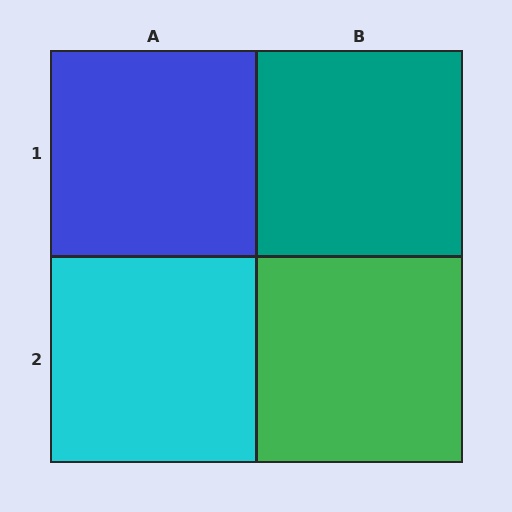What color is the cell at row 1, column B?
Teal.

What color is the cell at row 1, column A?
Blue.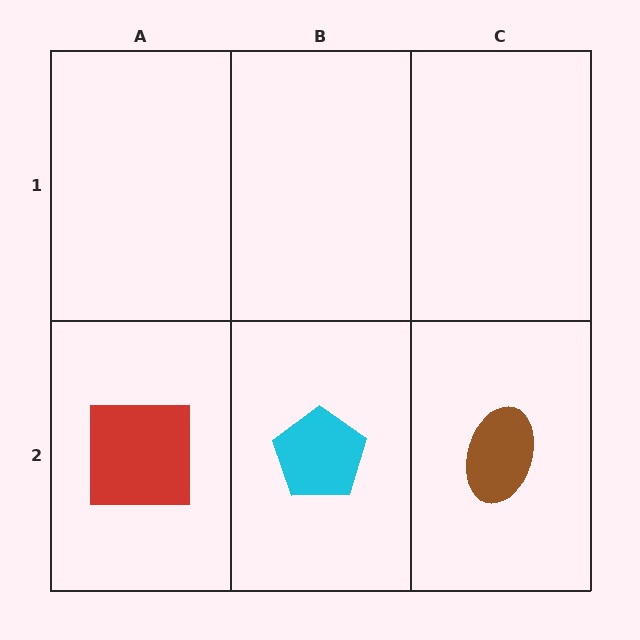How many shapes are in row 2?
3 shapes.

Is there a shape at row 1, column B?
No, that cell is empty.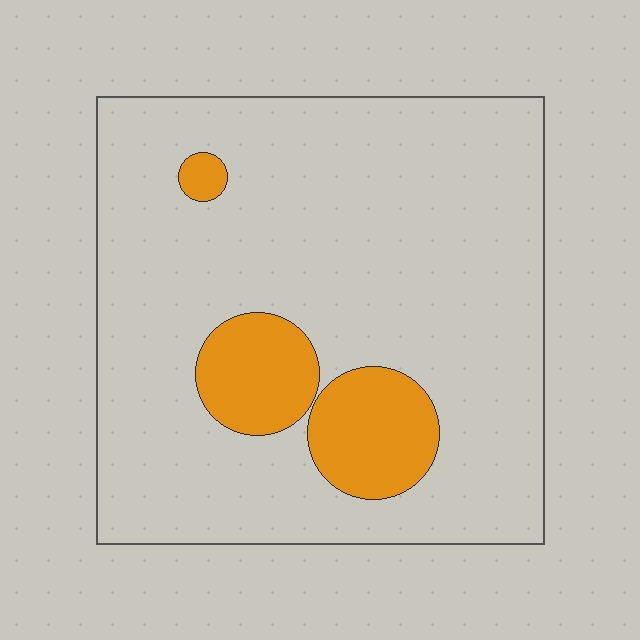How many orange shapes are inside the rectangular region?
3.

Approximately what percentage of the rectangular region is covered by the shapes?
Approximately 15%.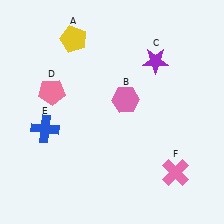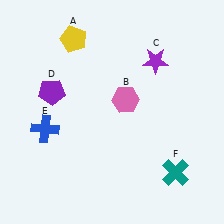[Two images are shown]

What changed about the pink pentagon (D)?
In Image 1, D is pink. In Image 2, it changed to purple.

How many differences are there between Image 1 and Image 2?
There are 2 differences between the two images.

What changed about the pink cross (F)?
In Image 1, F is pink. In Image 2, it changed to teal.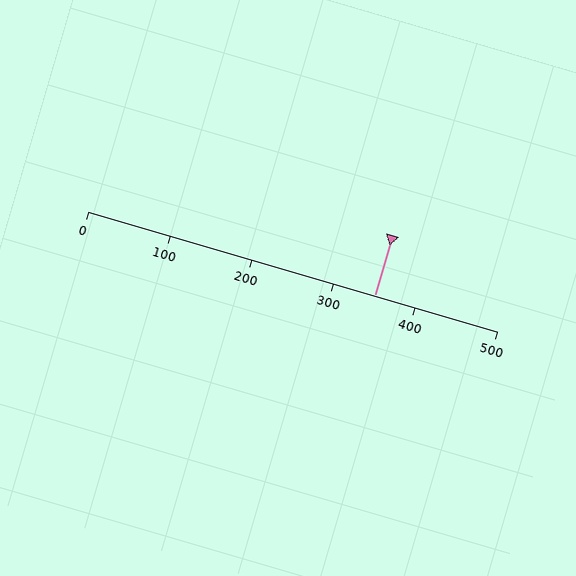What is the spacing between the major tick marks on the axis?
The major ticks are spaced 100 apart.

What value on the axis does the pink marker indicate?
The marker indicates approximately 350.